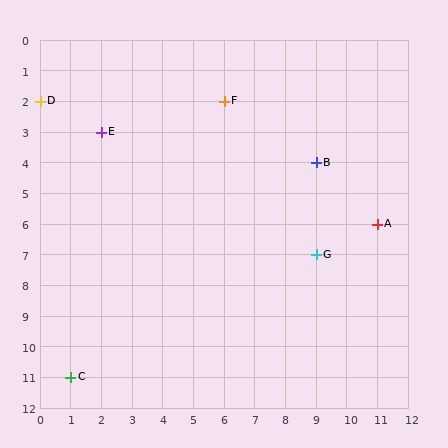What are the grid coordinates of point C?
Point C is at grid coordinates (1, 11).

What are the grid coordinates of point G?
Point G is at grid coordinates (9, 7).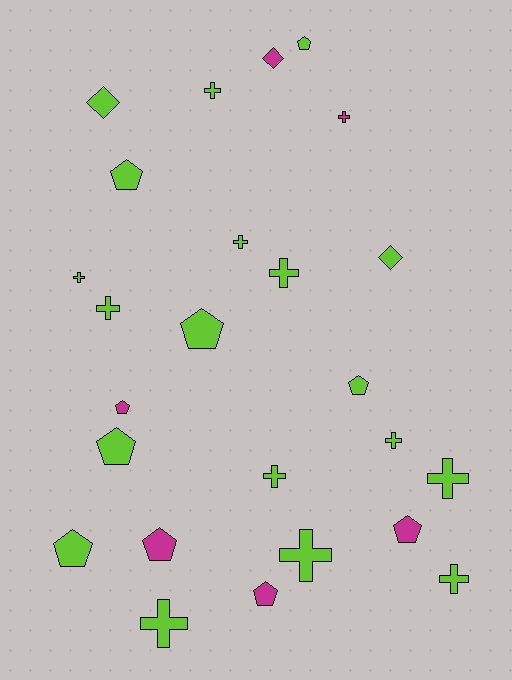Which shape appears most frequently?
Cross, with 12 objects.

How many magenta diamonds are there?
There is 1 magenta diamond.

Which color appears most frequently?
Lime, with 19 objects.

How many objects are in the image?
There are 25 objects.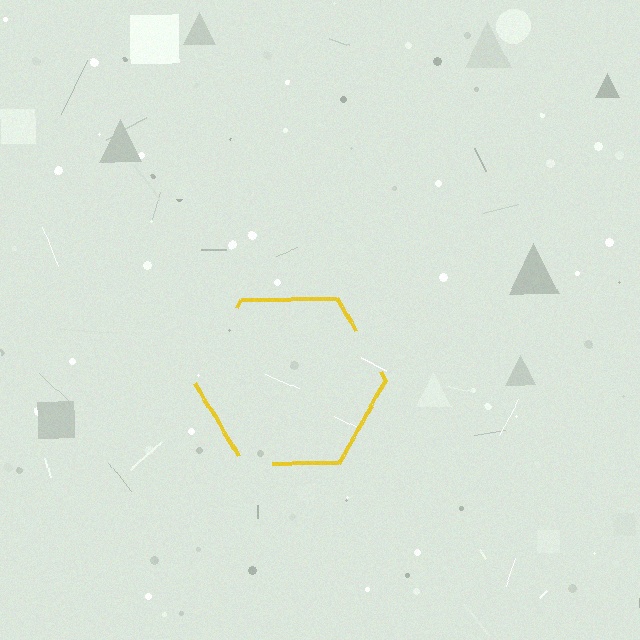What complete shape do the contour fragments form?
The contour fragments form a hexagon.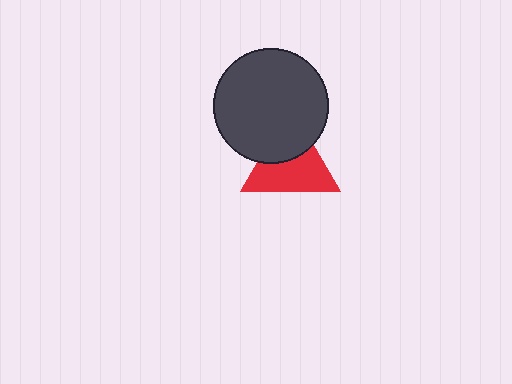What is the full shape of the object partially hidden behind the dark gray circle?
The partially hidden object is a red triangle.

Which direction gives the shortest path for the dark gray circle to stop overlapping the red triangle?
Moving up gives the shortest separation.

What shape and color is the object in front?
The object in front is a dark gray circle.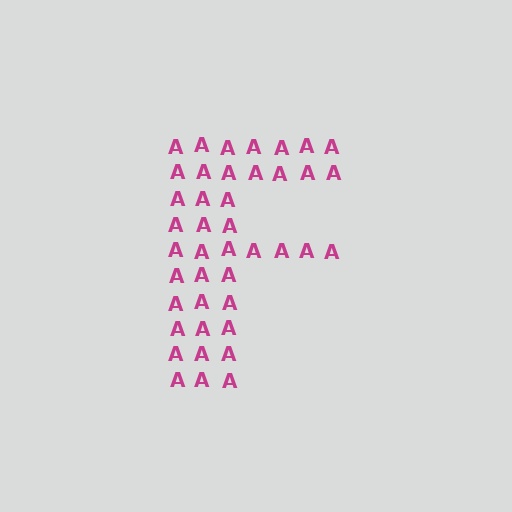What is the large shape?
The large shape is the letter F.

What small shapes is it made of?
It is made of small letter A's.